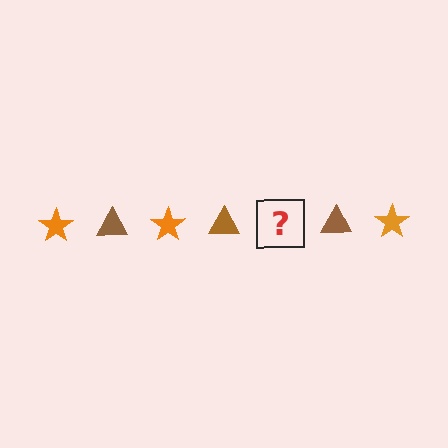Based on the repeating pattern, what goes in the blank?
The blank should be an orange star.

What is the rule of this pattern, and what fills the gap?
The rule is that the pattern alternates between orange star and brown triangle. The gap should be filled with an orange star.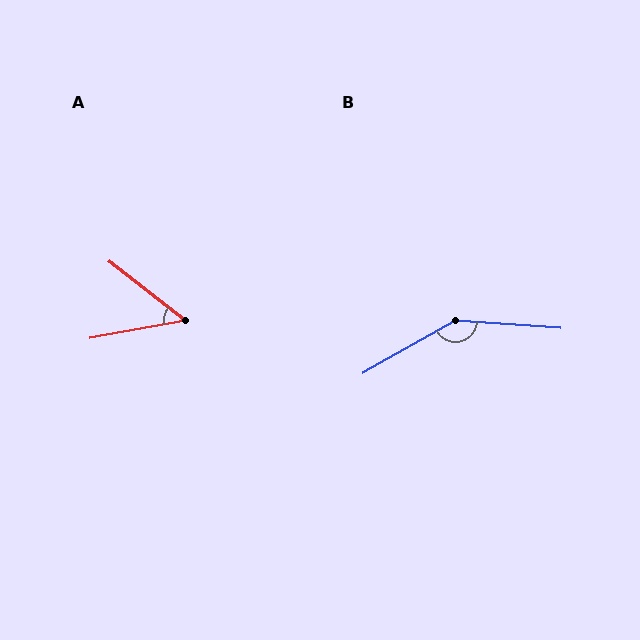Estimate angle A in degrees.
Approximately 49 degrees.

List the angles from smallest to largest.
A (49°), B (147°).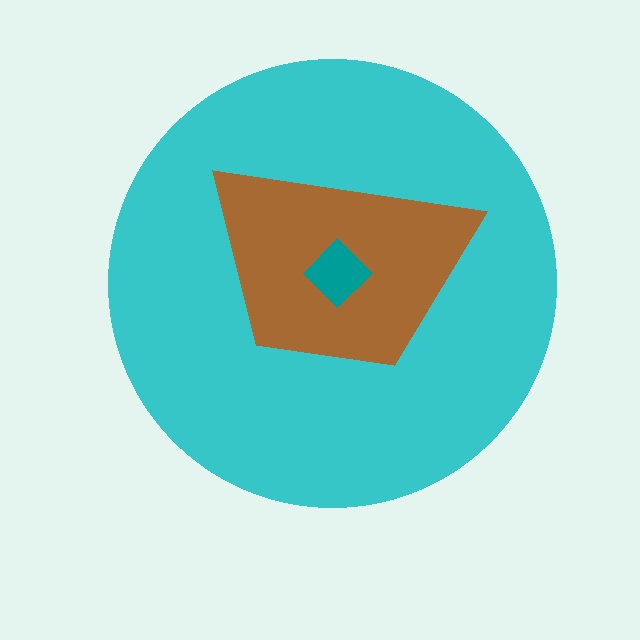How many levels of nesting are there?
3.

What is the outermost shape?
The cyan circle.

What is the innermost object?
The teal diamond.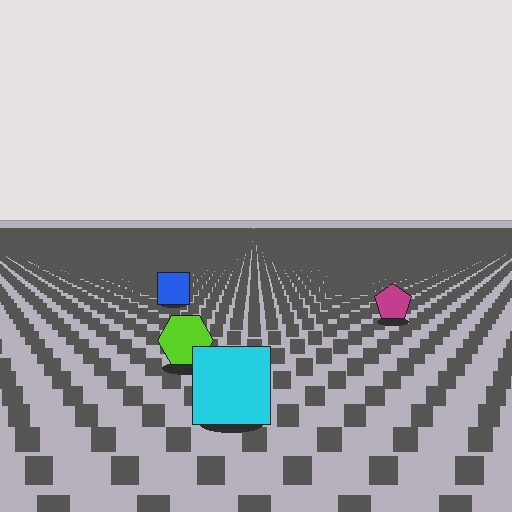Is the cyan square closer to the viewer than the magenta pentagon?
Yes. The cyan square is closer — you can tell from the texture gradient: the ground texture is coarser near it.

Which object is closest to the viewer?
The cyan square is closest. The texture marks near it are larger and more spread out.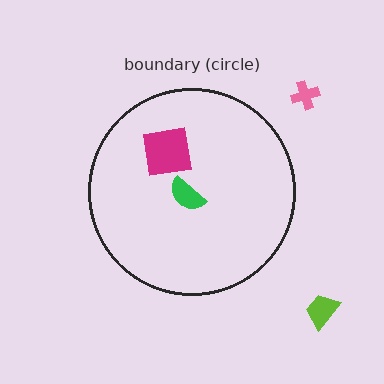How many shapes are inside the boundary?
2 inside, 2 outside.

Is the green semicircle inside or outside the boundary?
Inside.